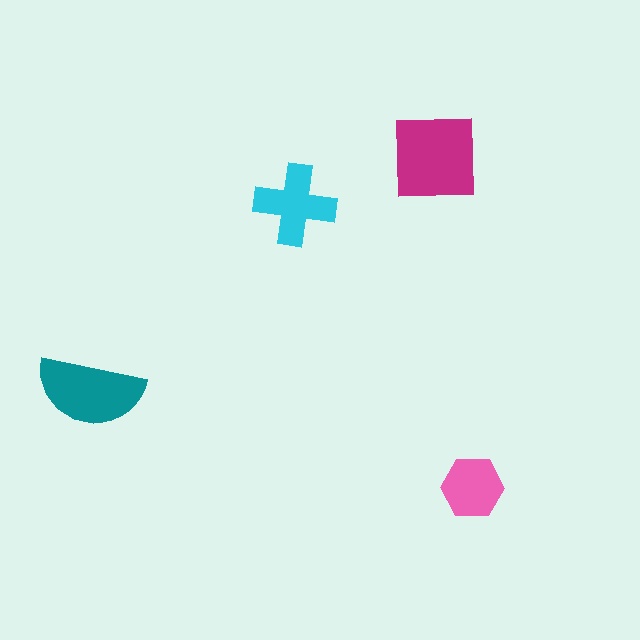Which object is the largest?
The magenta square.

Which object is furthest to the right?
The pink hexagon is rightmost.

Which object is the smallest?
The pink hexagon.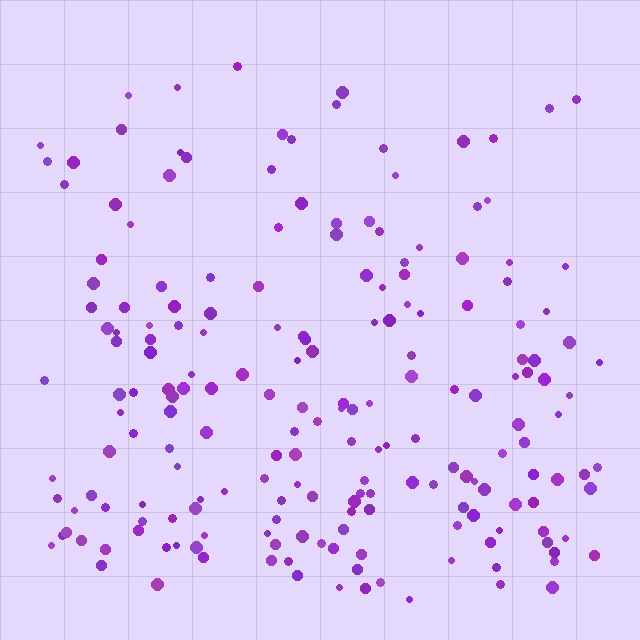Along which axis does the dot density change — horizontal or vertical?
Vertical.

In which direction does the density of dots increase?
From top to bottom, with the bottom side densest.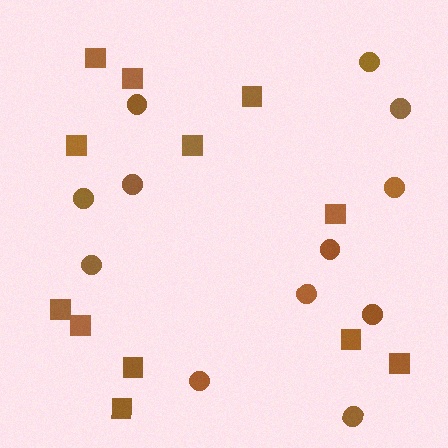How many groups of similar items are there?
There are 2 groups: one group of circles (12) and one group of squares (12).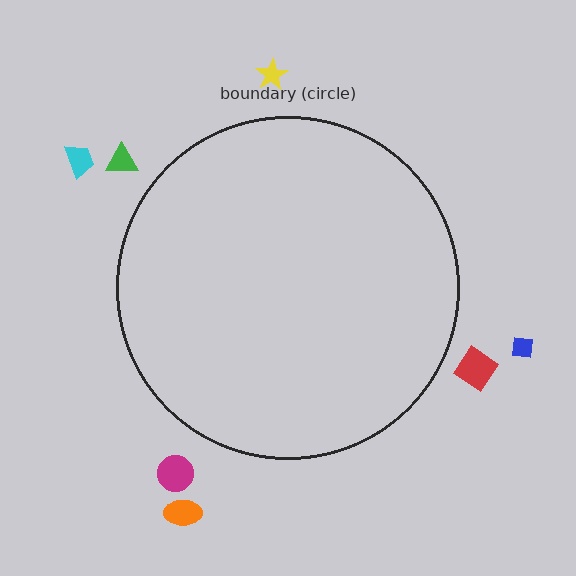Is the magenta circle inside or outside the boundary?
Outside.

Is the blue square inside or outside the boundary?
Outside.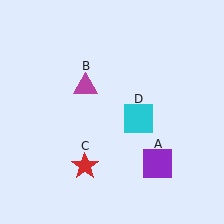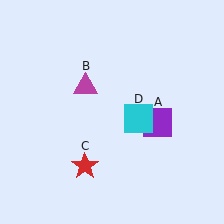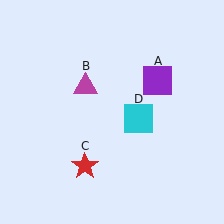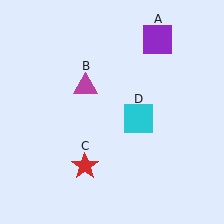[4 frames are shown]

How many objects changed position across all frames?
1 object changed position: purple square (object A).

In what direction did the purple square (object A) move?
The purple square (object A) moved up.